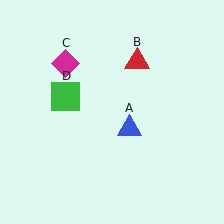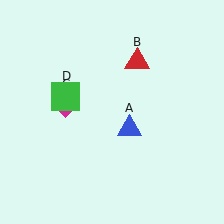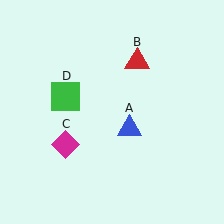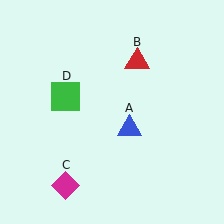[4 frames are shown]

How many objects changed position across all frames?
1 object changed position: magenta diamond (object C).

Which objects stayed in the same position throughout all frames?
Blue triangle (object A) and red triangle (object B) and green square (object D) remained stationary.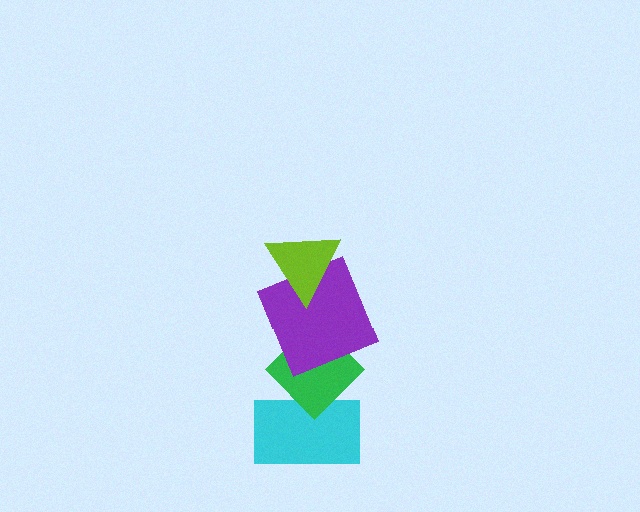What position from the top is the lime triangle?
The lime triangle is 1st from the top.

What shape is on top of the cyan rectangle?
The green diamond is on top of the cyan rectangle.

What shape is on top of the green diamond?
The purple square is on top of the green diamond.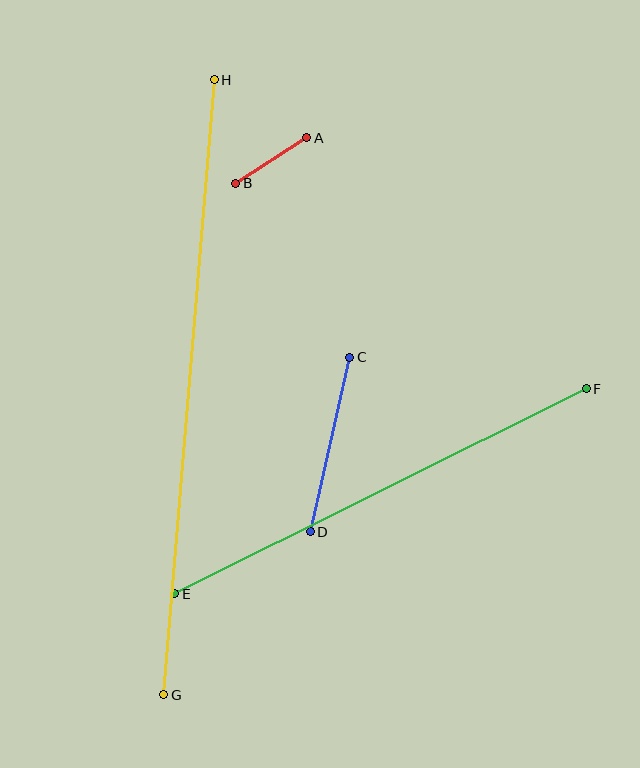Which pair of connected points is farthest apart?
Points G and H are farthest apart.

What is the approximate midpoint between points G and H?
The midpoint is at approximately (189, 387) pixels.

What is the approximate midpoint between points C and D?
The midpoint is at approximately (330, 444) pixels.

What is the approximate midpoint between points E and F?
The midpoint is at approximately (381, 491) pixels.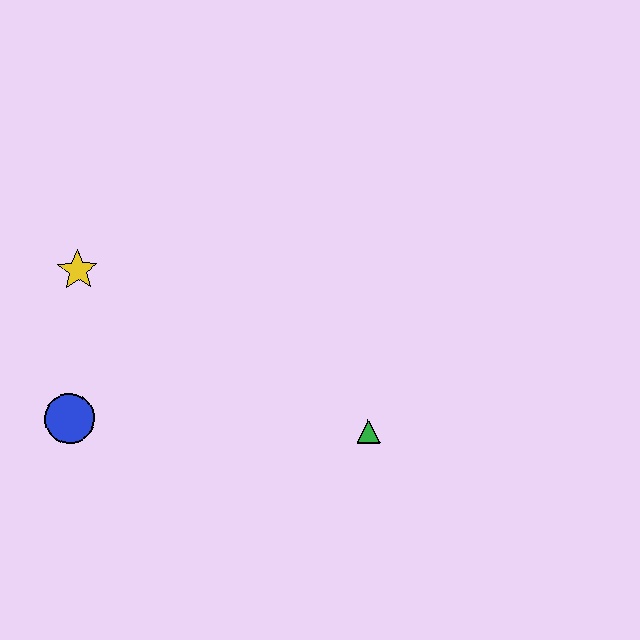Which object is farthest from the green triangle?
The yellow star is farthest from the green triangle.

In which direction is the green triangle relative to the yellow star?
The green triangle is to the right of the yellow star.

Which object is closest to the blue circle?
The yellow star is closest to the blue circle.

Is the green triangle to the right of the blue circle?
Yes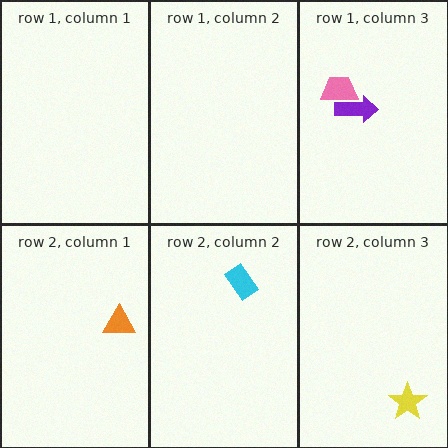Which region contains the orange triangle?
The row 2, column 1 region.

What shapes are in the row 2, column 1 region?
The orange triangle.